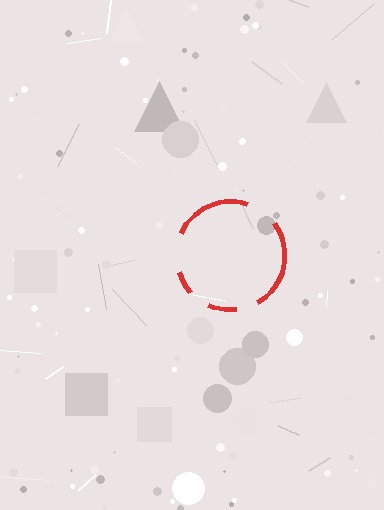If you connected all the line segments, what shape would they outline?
They would outline a circle.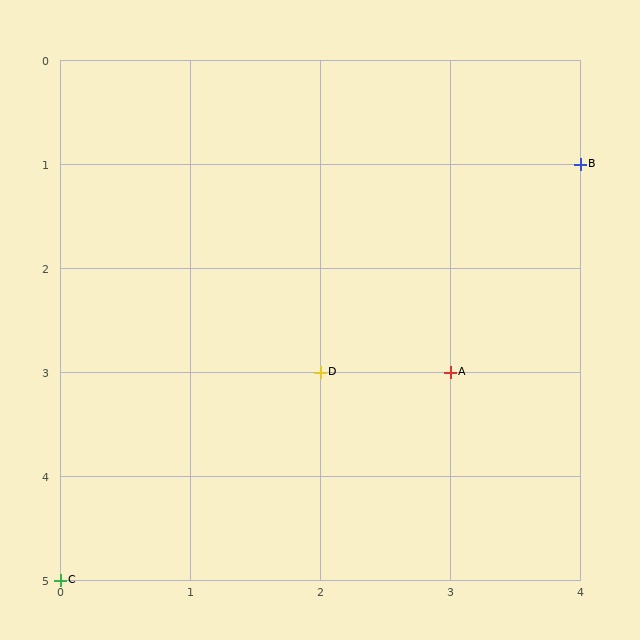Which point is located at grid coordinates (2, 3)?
Point D is at (2, 3).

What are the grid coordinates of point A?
Point A is at grid coordinates (3, 3).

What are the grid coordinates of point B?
Point B is at grid coordinates (4, 1).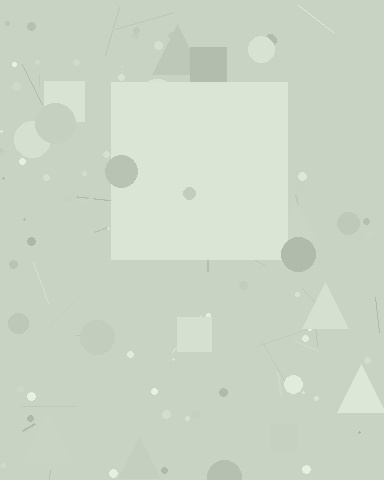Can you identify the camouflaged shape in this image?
The camouflaged shape is a square.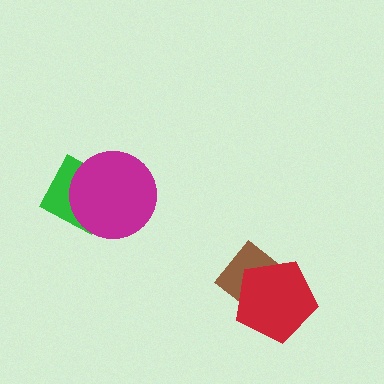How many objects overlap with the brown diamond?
1 object overlaps with the brown diamond.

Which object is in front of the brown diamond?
The red pentagon is in front of the brown diamond.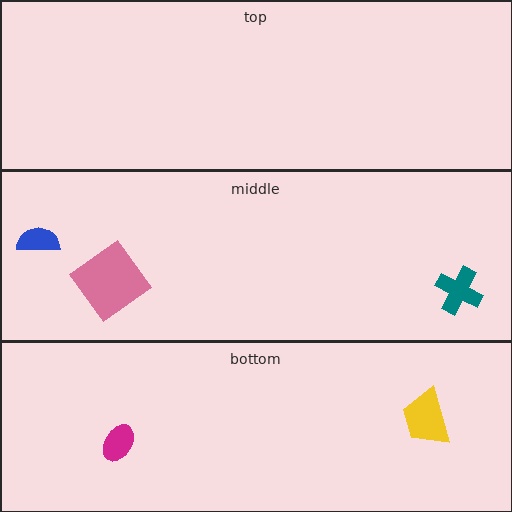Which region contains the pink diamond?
The middle region.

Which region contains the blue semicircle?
The middle region.